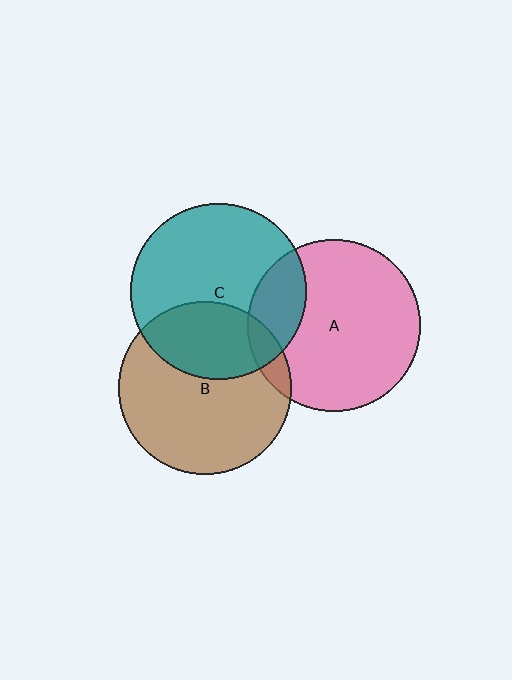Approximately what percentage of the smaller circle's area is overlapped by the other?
Approximately 20%.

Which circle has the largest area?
Circle C (teal).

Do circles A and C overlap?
Yes.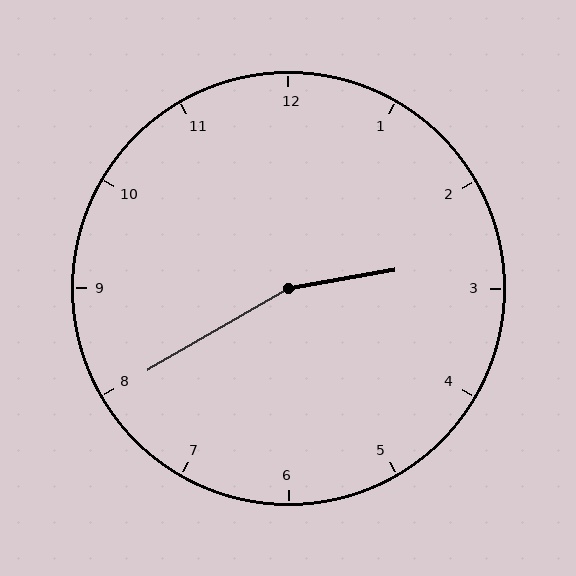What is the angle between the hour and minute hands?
Approximately 160 degrees.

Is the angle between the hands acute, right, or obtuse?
It is obtuse.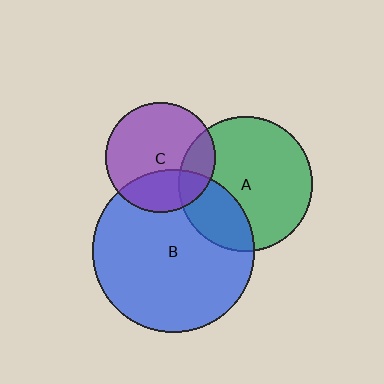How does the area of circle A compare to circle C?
Approximately 1.5 times.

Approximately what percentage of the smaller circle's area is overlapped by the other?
Approximately 25%.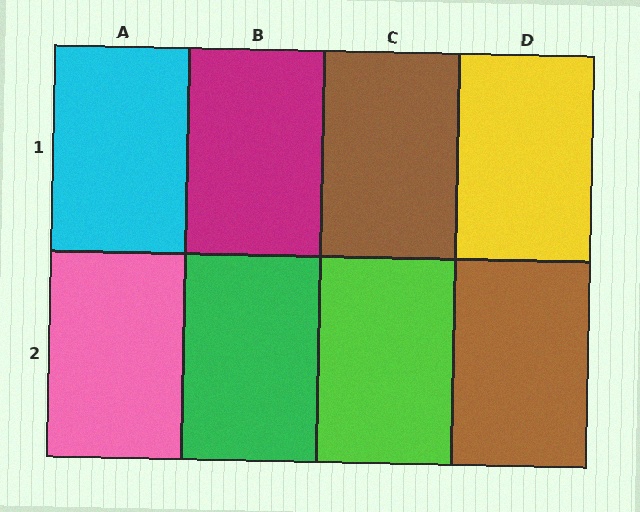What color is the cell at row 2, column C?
Lime.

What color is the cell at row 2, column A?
Pink.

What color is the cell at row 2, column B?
Green.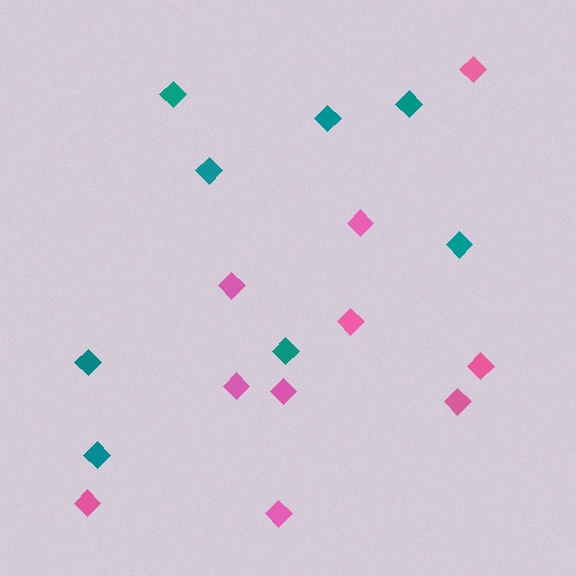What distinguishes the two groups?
There are 2 groups: one group of pink diamonds (10) and one group of teal diamonds (8).